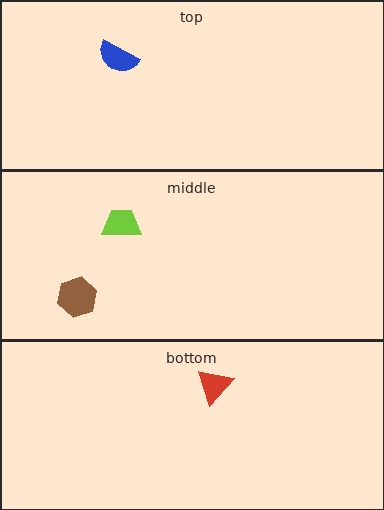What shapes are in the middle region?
The brown hexagon, the lime trapezoid.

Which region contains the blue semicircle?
The top region.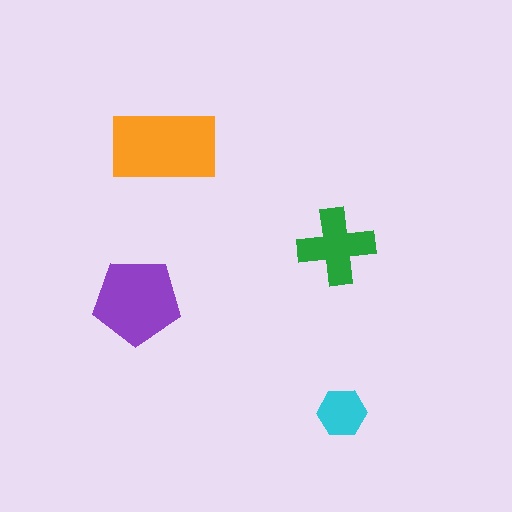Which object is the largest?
The orange rectangle.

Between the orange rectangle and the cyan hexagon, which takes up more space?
The orange rectangle.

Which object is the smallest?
The cyan hexagon.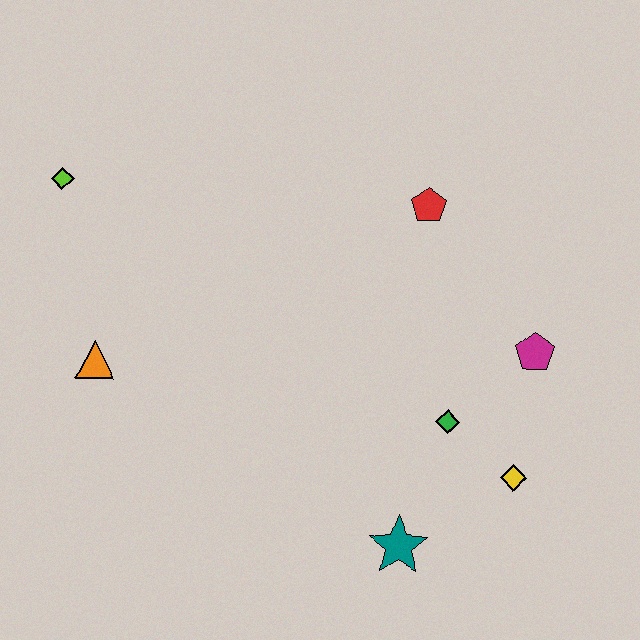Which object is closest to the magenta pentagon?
The green diamond is closest to the magenta pentagon.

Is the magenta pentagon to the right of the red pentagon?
Yes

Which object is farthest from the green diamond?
The lime diamond is farthest from the green diamond.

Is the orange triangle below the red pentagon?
Yes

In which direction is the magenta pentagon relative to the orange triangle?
The magenta pentagon is to the right of the orange triangle.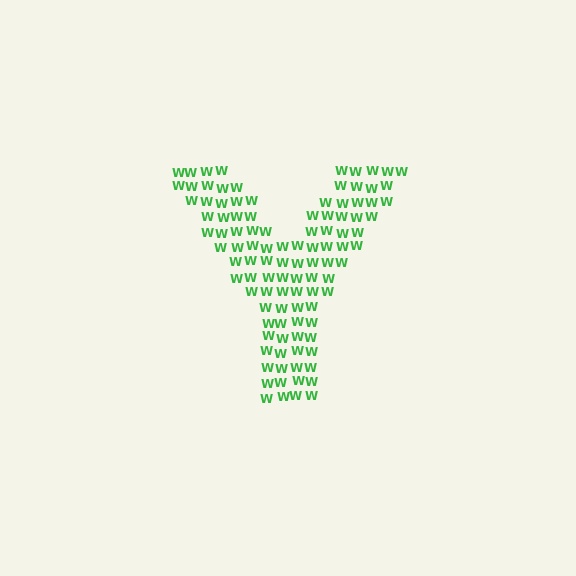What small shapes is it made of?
It is made of small letter W's.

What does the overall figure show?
The overall figure shows the letter Y.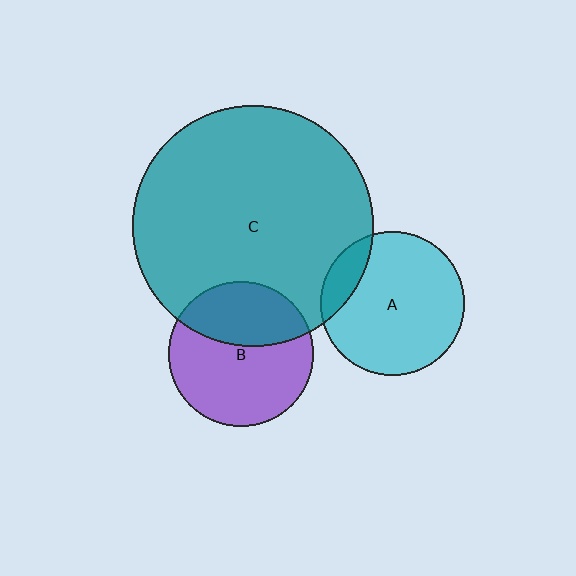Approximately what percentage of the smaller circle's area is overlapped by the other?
Approximately 15%.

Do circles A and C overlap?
Yes.